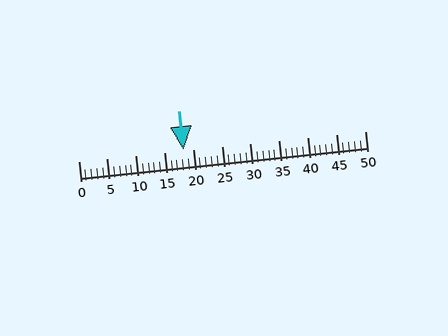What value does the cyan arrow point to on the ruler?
The cyan arrow points to approximately 18.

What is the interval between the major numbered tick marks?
The major tick marks are spaced 5 units apart.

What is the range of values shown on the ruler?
The ruler shows values from 0 to 50.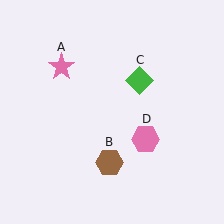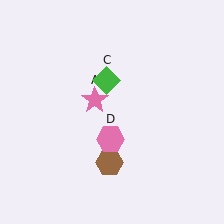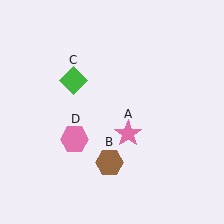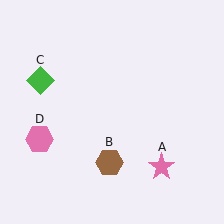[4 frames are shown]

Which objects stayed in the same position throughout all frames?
Brown hexagon (object B) remained stationary.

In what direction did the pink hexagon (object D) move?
The pink hexagon (object D) moved left.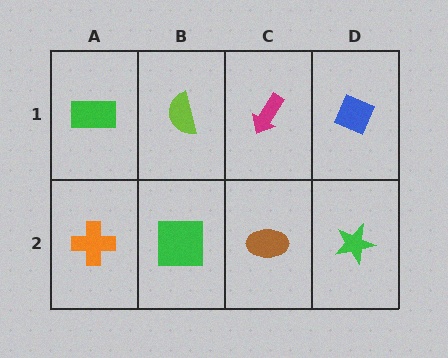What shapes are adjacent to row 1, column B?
A green square (row 2, column B), a green rectangle (row 1, column A), a magenta arrow (row 1, column C).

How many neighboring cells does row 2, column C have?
3.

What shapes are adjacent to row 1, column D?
A green star (row 2, column D), a magenta arrow (row 1, column C).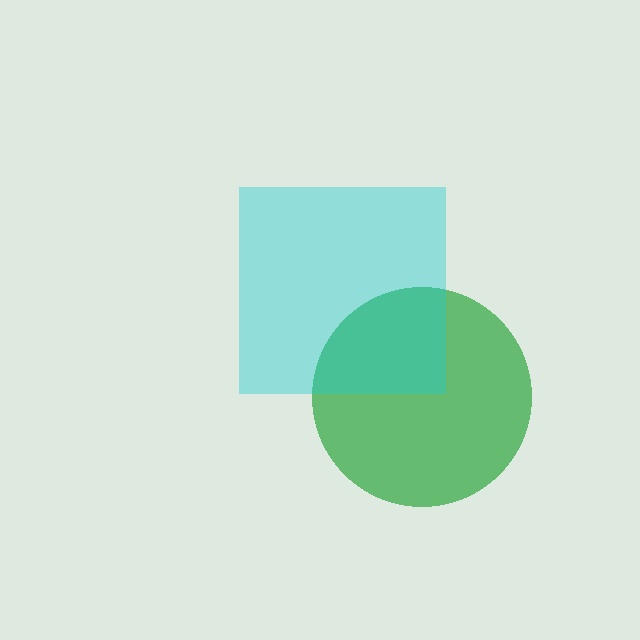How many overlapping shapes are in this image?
There are 2 overlapping shapes in the image.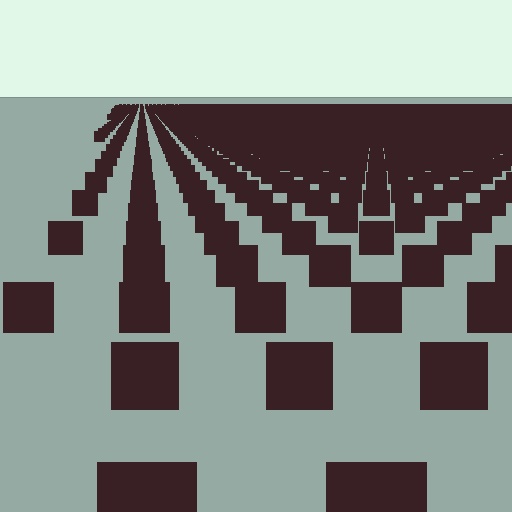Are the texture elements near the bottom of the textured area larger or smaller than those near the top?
Larger. Near the bottom, elements are closer to the viewer and appear at a bigger on-screen size.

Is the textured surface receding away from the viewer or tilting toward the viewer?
The surface is receding away from the viewer. Texture elements get smaller and denser toward the top.